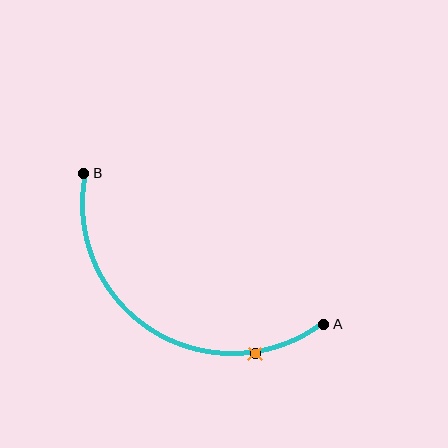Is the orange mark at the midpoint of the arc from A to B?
No. The orange mark lies on the arc but is closer to endpoint A. The arc midpoint would be at the point on the curve equidistant along the arc from both A and B.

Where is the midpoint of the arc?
The arc midpoint is the point on the curve farthest from the straight line joining A and B. It sits below that line.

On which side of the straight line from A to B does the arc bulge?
The arc bulges below the straight line connecting A and B.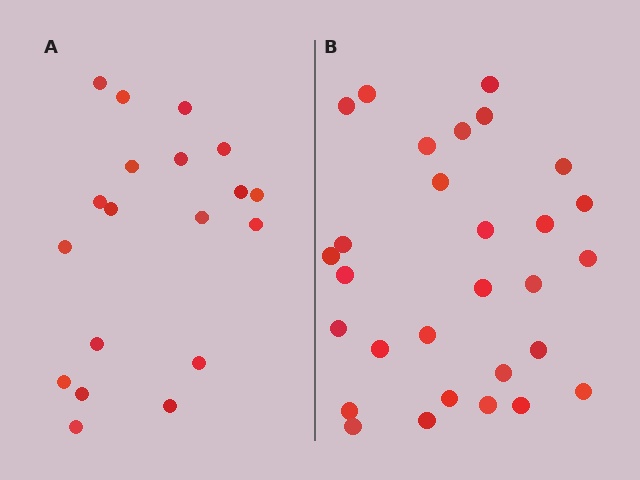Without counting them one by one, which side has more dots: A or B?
Region B (the right region) has more dots.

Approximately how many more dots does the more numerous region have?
Region B has roughly 10 or so more dots than region A.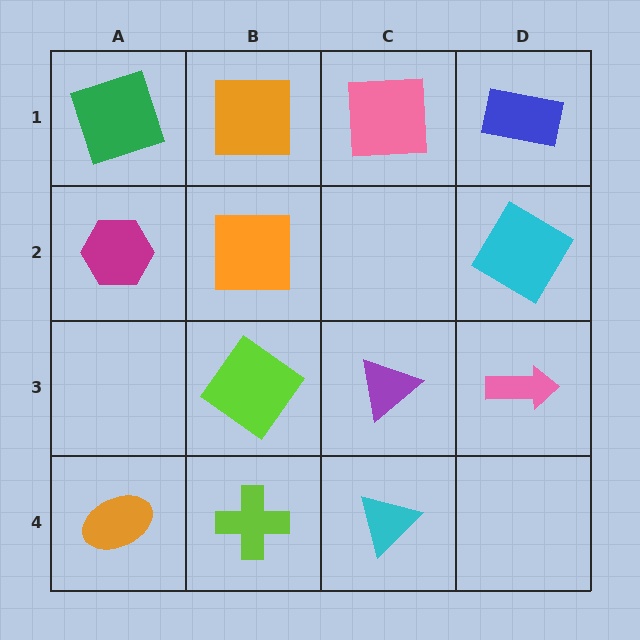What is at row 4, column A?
An orange ellipse.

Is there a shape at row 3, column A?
No, that cell is empty.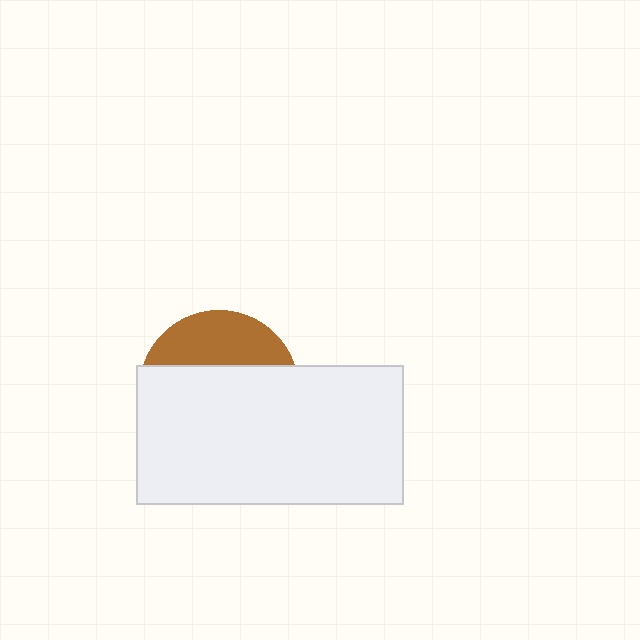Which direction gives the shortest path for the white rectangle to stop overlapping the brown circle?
Moving down gives the shortest separation.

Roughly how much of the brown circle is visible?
A small part of it is visible (roughly 31%).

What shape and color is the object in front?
The object in front is a white rectangle.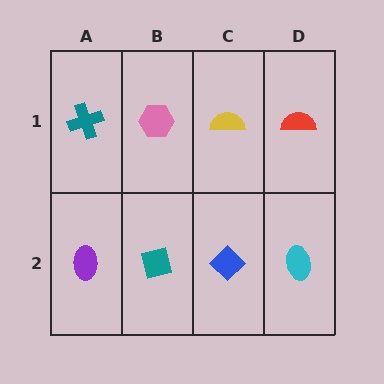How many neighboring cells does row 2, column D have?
2.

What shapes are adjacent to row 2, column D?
A red semicircle (row 1, column D), a blue diamond (row 2, column C).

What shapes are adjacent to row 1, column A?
A purple ellipse (row 2, column A), a pink hexagon (row 1, column B).